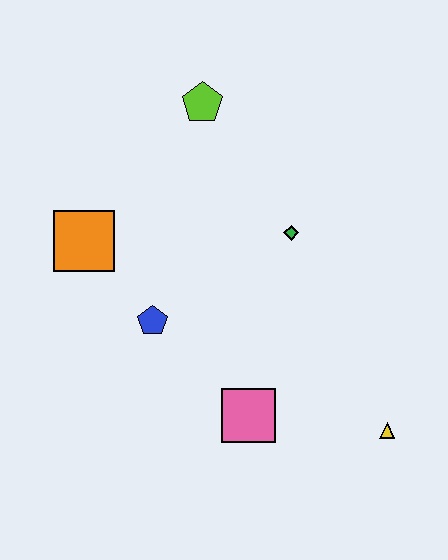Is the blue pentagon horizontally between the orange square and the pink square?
Yes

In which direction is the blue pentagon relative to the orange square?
The blue pentagon is below the orange square.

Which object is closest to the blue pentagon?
The orange square is closest to the blue pentagon.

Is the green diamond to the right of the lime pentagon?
Yes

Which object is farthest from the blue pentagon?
The yellow triangle is farthest from the blue pentagon.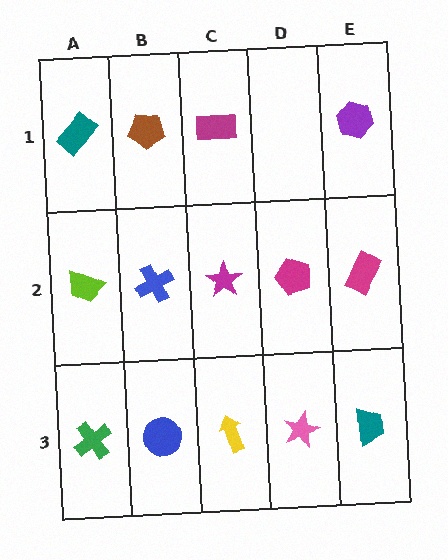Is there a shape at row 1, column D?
No, that cell is empty.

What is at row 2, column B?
A blue cross.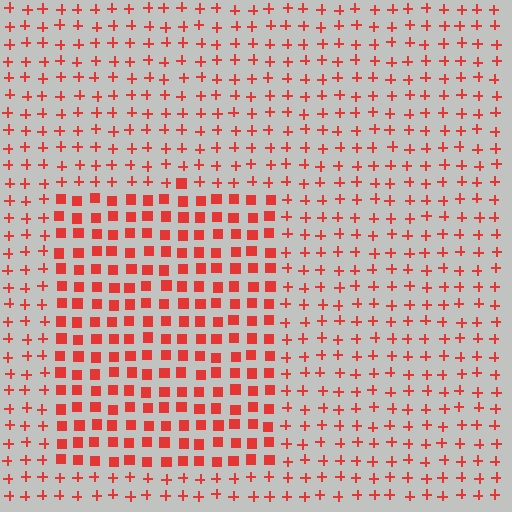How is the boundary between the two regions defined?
The boundary is defined by a change in element shape: squares inside vs. plus signs outside. All elements share the same color and spacing.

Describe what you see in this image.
The image is filled with small red elements arranged in a uniform grid. A rectangle-shaped region contains squares, while the surrounding area contains plus signs. The boundary is defined purely by the change in element shape.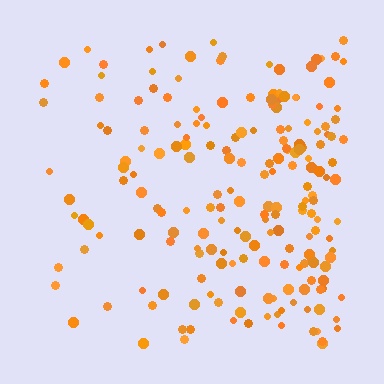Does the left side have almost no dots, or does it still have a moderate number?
Still a moderate number, just noticeably fewer than the right.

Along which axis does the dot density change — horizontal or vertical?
Horizontal.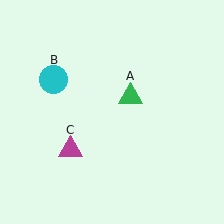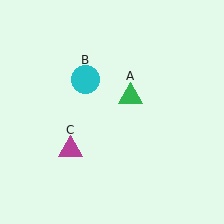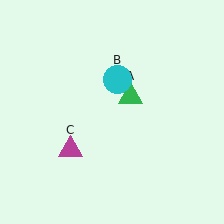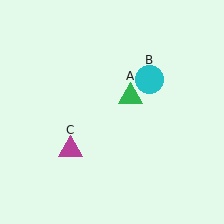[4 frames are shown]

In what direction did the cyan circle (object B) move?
The cyan circle (object B) moved right.